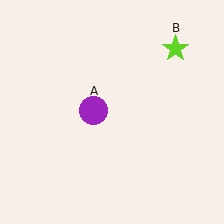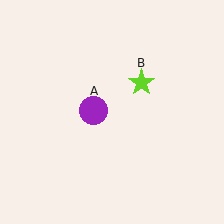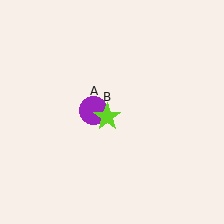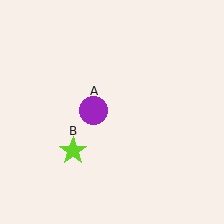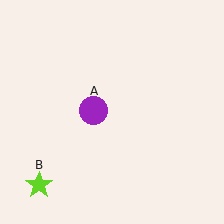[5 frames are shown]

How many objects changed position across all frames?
1 object changed position: lime star (object B).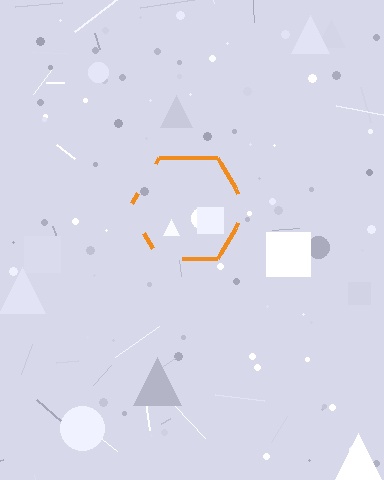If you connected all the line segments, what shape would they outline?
They would outline a hexagon.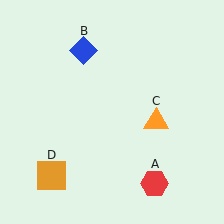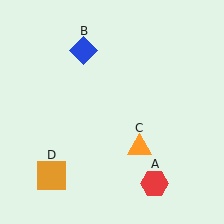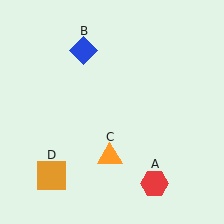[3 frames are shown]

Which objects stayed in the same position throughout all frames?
Red hexagon (object A) and blue diamond (object B) and orange square (object D) remained stationary.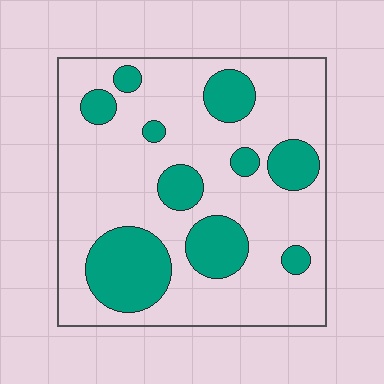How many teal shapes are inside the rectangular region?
10.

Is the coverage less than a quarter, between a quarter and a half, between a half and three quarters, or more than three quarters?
Between a quarter and a half.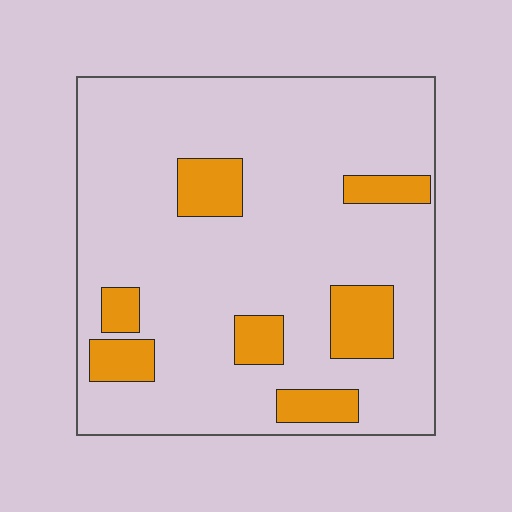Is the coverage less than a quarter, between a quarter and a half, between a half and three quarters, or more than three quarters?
Less than a quarter.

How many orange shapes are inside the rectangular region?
7.